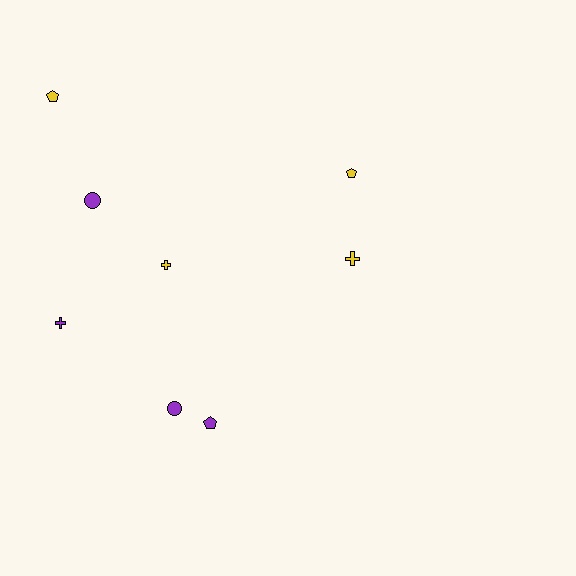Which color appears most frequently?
Purple, with 4 objects.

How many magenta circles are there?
There are no magenta circles.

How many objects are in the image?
There are 8 objects.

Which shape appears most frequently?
Pentagon, with 3 objects.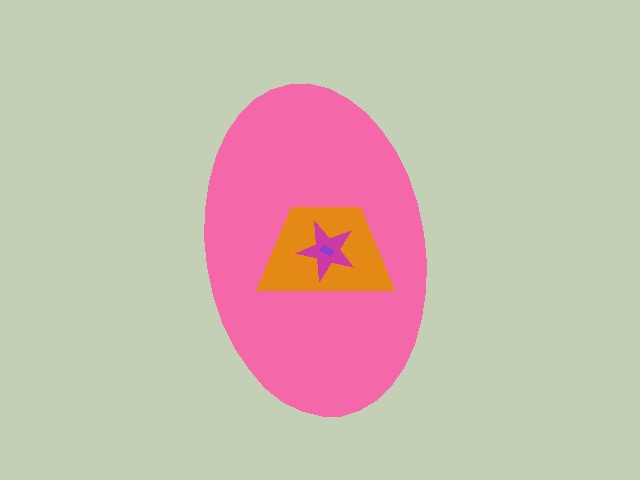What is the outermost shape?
The pink ellipse.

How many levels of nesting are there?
4.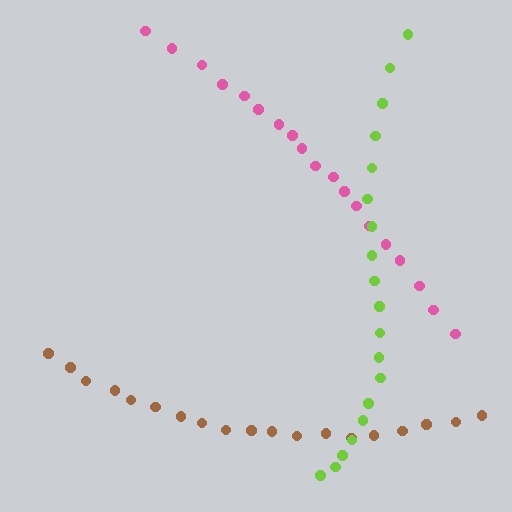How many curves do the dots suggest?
There are 3 distinct paths.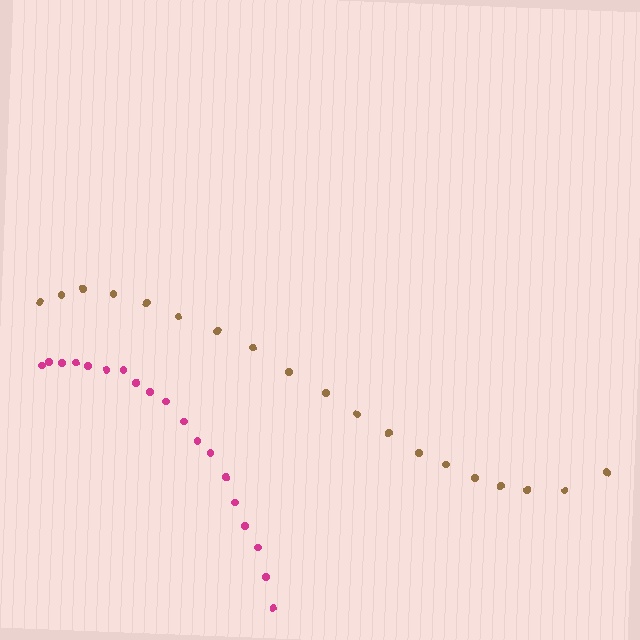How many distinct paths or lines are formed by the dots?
There are 2 distinct paths.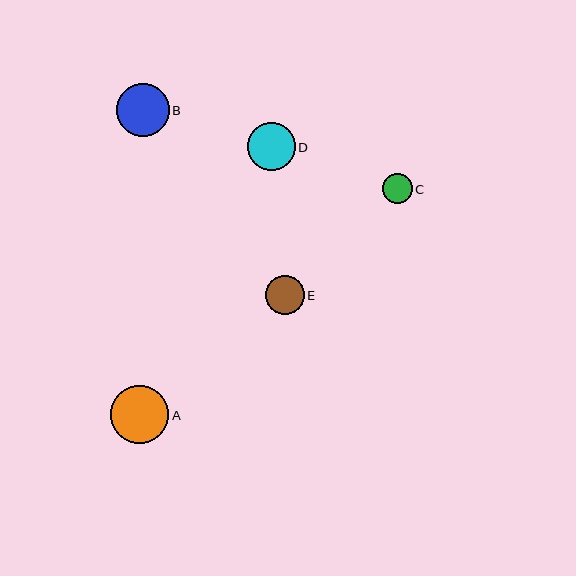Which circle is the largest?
Circle A is the largest with a size of approximately 58 pixels.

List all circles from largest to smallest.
From largest to smallest: A, B, D, E, C.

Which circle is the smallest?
Circle C is the smallest with a size of approximately 29 pixels.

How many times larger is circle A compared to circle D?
Circle A is approximately 1.2 times the size of circle D.